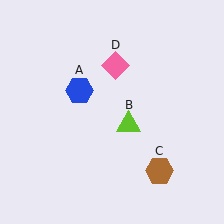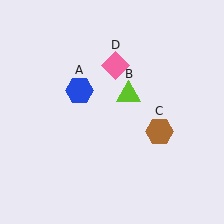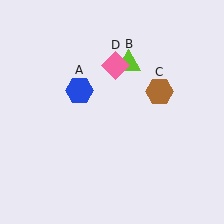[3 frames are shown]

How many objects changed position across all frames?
2 objects changed position: lime triangle (object B), brown hexagon (object C).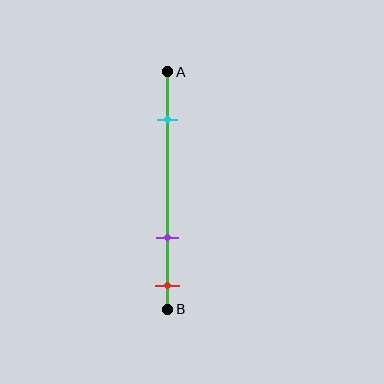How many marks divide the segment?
There are 3 marks dividing the segment.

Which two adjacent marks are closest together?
The purple and red marks are the closest adjacent pair.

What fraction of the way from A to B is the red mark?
The red mark is approximately 90% (0.9) of the way from A to B.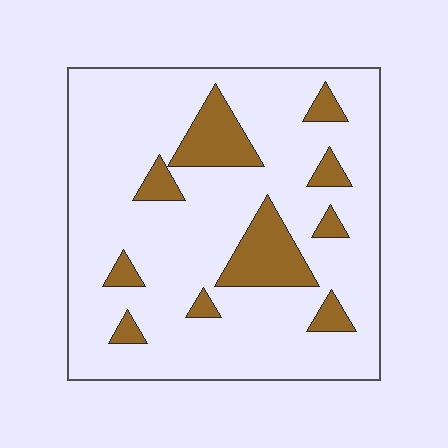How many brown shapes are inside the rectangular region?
10.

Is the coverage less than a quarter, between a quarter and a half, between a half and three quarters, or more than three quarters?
Less than a quarter.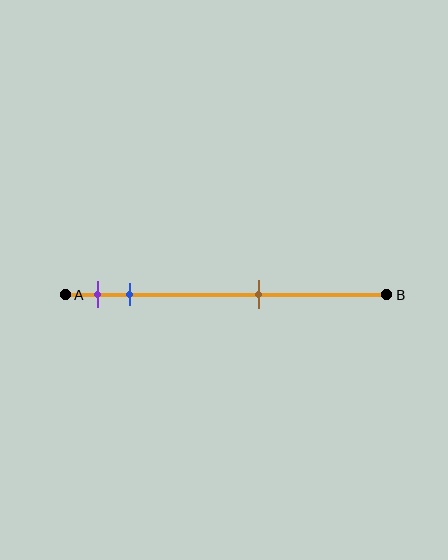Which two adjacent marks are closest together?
The purple and blue marks are the closest adjacent pair.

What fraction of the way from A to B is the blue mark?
The blue mark is approximately 20% (0.2) of the way from A to B.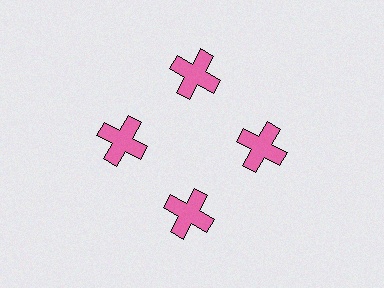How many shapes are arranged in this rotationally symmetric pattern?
There are 4 shapes, arranged in 4 groups of 1.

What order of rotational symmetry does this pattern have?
This pattern has 4-fold rotational symmetry.